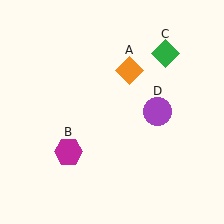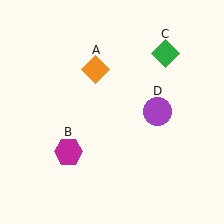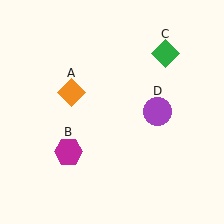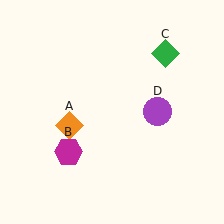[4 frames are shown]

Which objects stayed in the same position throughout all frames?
Magenta hexagon (object B) and green diamond (object C) and purple circle (object D) remained stationary.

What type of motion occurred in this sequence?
The orange diamond (object A) rotated counterclockwise around the center of the scene.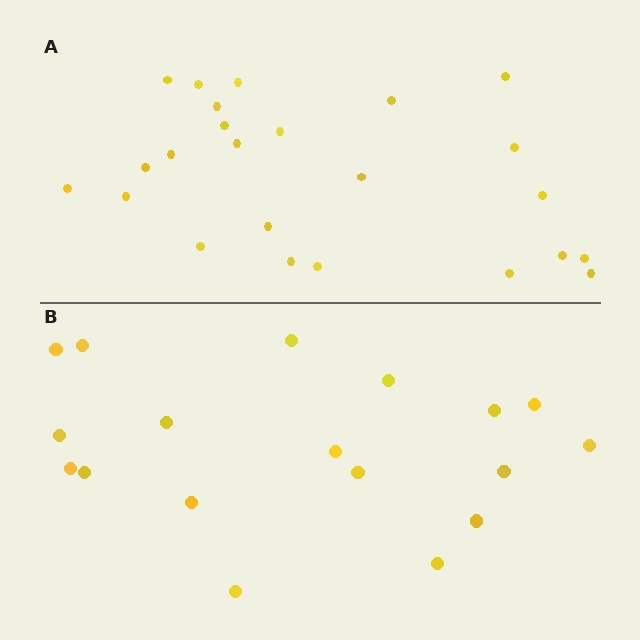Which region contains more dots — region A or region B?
Region A (the top region) has more dots.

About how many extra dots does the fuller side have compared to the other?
Region A has about 6 more dots than region B.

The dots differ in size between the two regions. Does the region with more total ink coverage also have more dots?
No. Region B has more total ink coverage because its dots are larger, but region A actually contains more individual dots. Total area can be misleading — the number of items is what matters here.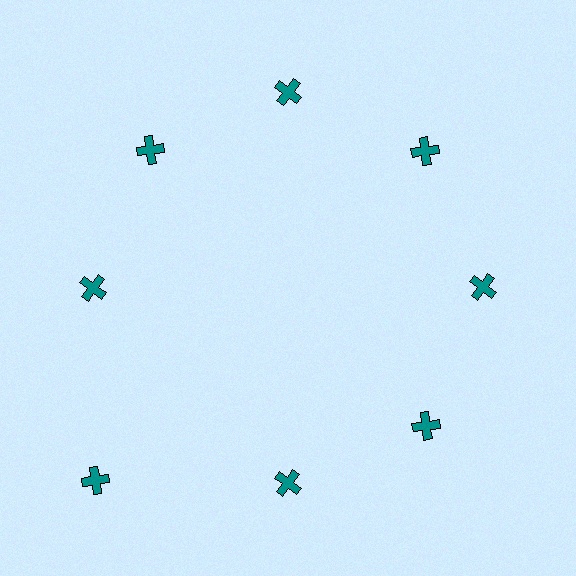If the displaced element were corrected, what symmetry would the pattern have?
It would have 8-fold rotational symmetry — the pattern would map onto itself every 45 degrees.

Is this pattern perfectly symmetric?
No. The 8 teal crosses are arranged in a ring, but one element near the 8 o'clock position is pushed outward from the center, breaking the 8-fold rotational symmetry.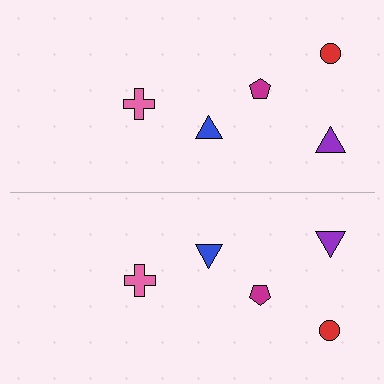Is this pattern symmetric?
Yes, this pattern has bilateral (reflection) symmetry.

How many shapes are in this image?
There are 10 shapes in this image.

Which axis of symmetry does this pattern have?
The pattern has a horizontal axis of symmetry running through the center of the image.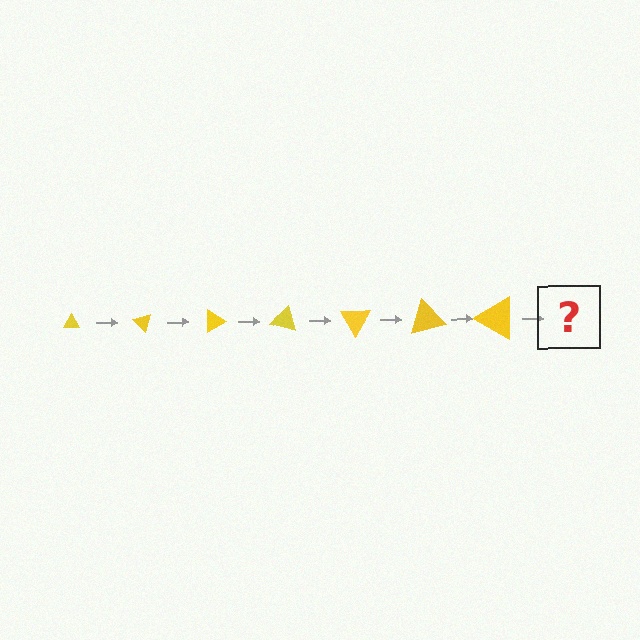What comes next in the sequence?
The next element should be a triangle, larger than the previous one and rotated 315 degrees from the start.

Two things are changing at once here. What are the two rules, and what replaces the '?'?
The two rules are that the triangle grows larger each step and it rotates 45 degrees each step. The '?' should be a triangle, larger than the previous one and rotated 315 degrees from the start.